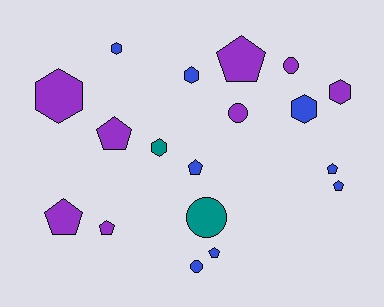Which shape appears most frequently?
Pentagon, with 8 objects.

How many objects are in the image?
There are 18 objects.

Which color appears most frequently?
Purple, with 8 objects.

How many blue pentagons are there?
There are 4 blue pentagons.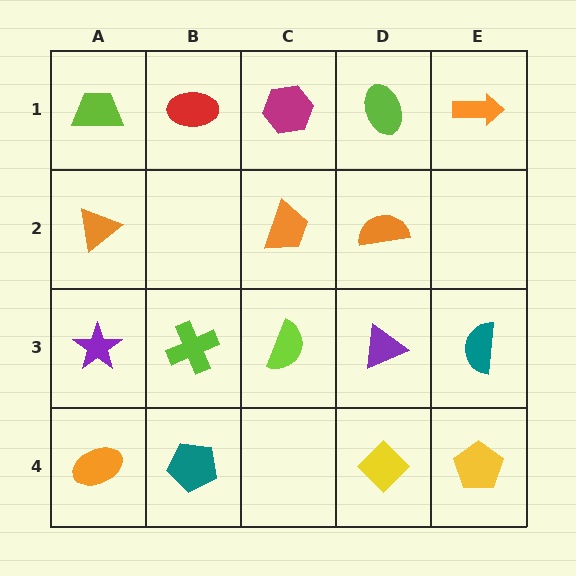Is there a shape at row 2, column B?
No, that cell is empty.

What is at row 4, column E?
A yellow pentagon.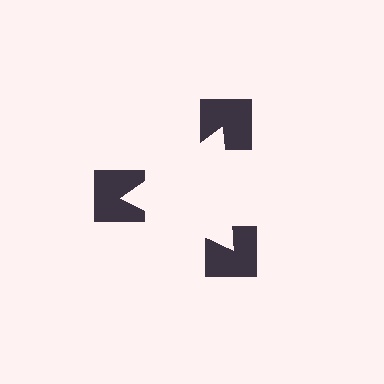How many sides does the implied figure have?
3 sides.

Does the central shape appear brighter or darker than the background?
It typically appears slightly brighter than the background, even though no actual brightness change is drawn.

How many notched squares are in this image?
There are 3 — one at each vertex of the illusory triangle.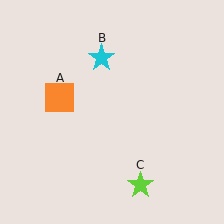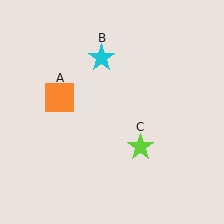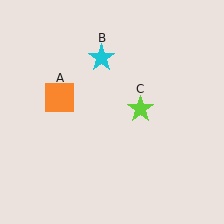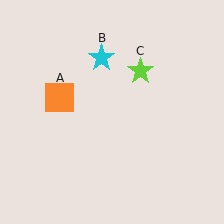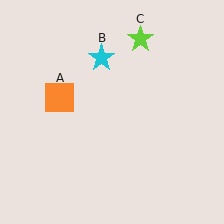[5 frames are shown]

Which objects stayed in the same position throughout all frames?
Orange square (object A) and cyan star (object B) remained stationary.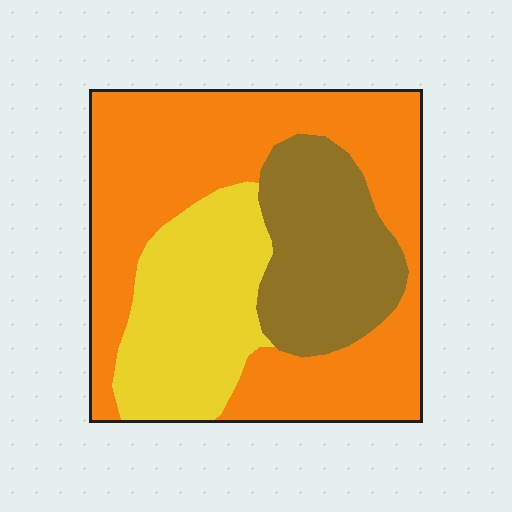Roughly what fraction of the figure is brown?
Brown covers about 20% of the figure.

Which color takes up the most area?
Orange, at roughly 55%.